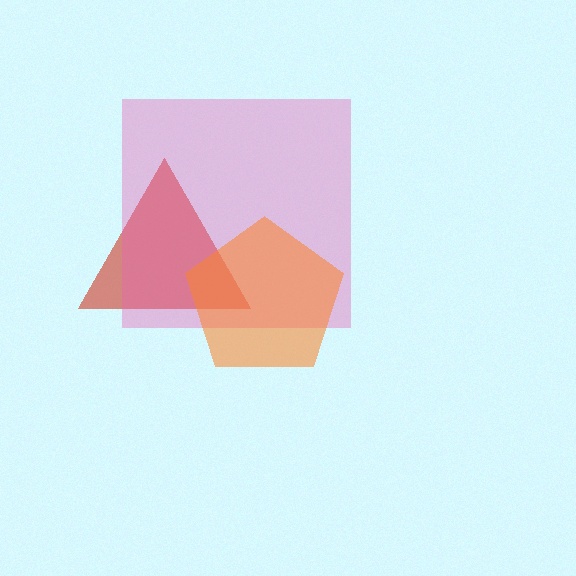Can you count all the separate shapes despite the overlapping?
Yes, there are 3 separate shapes.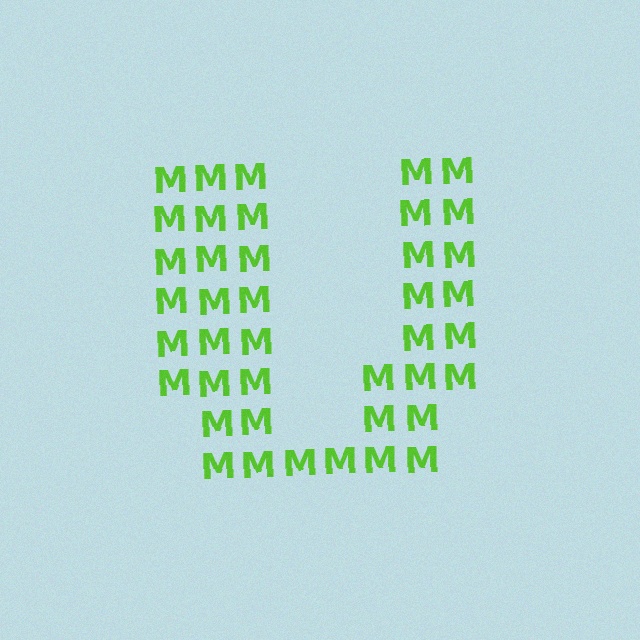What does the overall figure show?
The overall figure shows the letter U.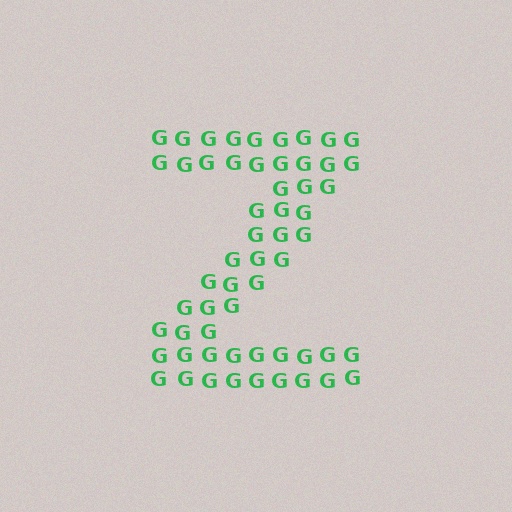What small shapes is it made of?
It is made of small letter G's.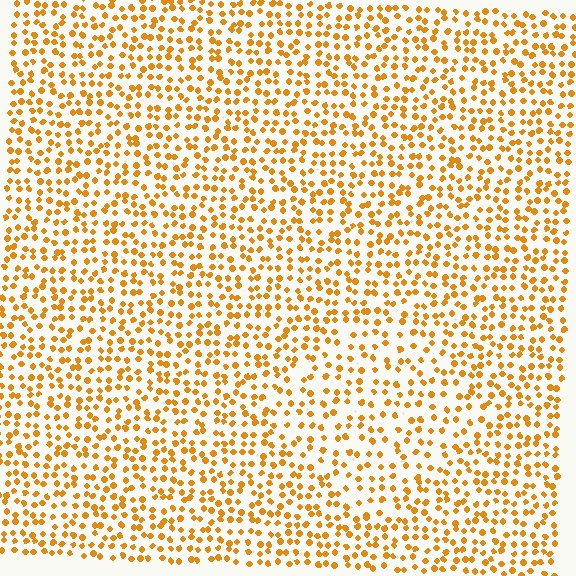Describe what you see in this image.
The image contains small orange elements arranged at two different densities. A diamond-shaped region is visible where the elements are less densely packed than the surrounding area.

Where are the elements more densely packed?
The elements are more densely packed outside the diamond boundary.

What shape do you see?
I see a diamond.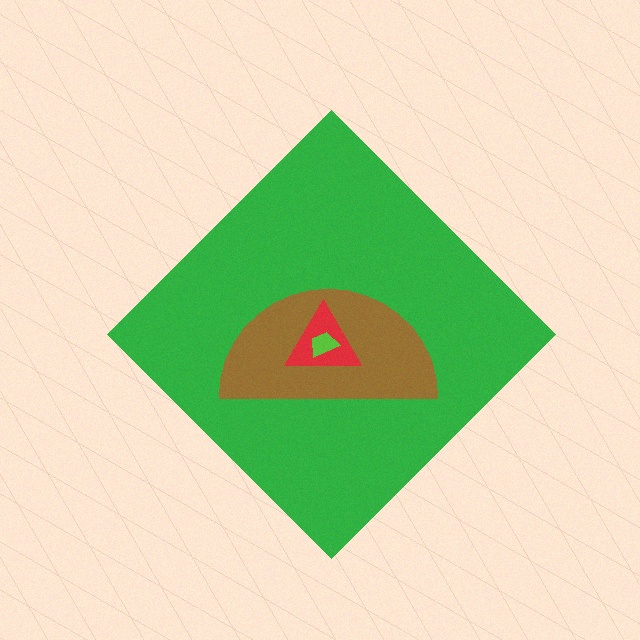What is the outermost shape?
The green diamond.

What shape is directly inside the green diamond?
The brown semicircle.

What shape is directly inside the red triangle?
The lime trapezoid.